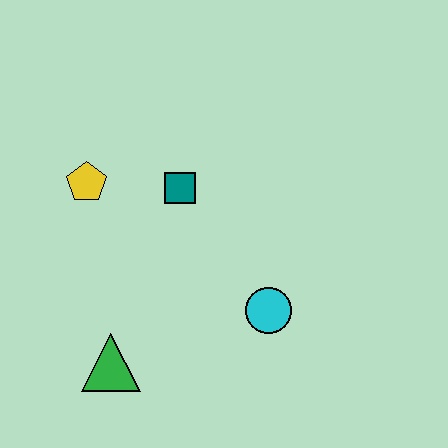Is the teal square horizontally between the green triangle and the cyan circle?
Yes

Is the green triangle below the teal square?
Yes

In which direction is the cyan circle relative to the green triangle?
The cyan circle is to the right of the green triangle.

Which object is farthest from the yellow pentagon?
The cyan circle is farthest from the yellow pentagon.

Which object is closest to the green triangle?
The cyan circle is closest to the green triangle.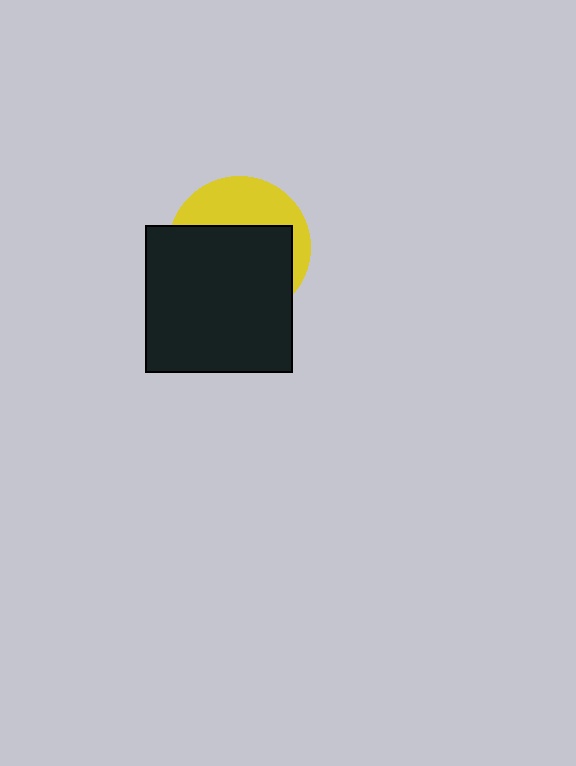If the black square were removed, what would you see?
You would see the complete yellow circle.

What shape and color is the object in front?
The object in front is a black square.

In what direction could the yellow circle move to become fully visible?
The yellow circle could move up. That would shift it out from behind the black square entirely.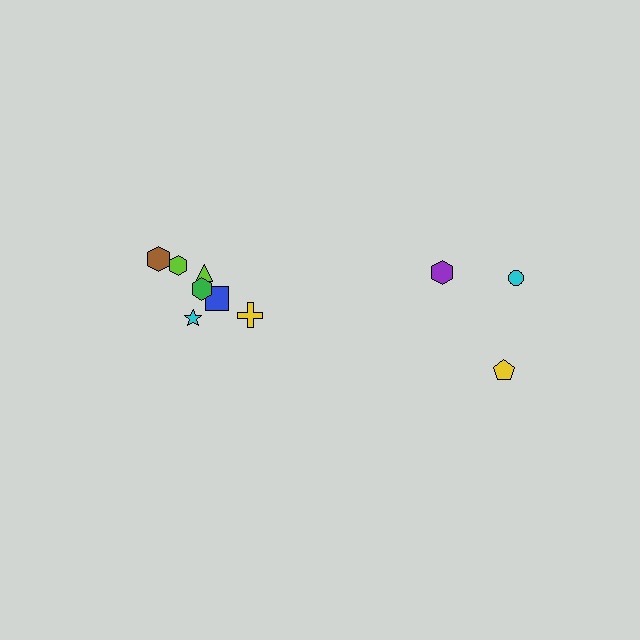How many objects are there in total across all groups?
There are 10 objects.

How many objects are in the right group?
There are 3 objects.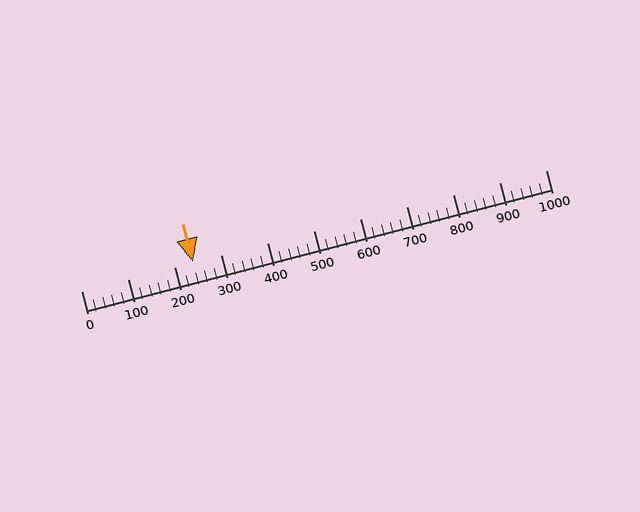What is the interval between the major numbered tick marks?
The major tick marks are spaced 100 units apart.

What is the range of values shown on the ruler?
The ruler shows values from 0 to 1000.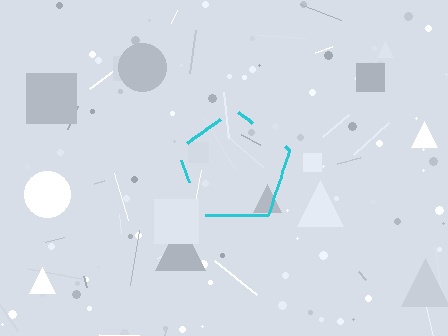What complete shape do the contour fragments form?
The contour fragments form a pentagon.